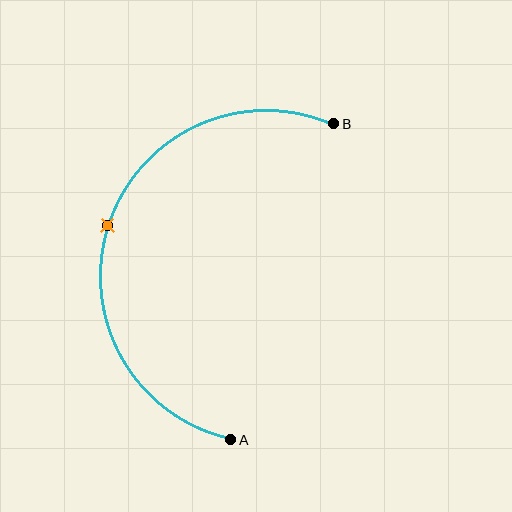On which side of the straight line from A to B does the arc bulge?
The arc bulges to the left of the straight line connecting A and B.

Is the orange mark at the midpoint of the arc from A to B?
Yes. The orange mark lies on the arc at equal arc-length from both A and B — it is the arc midpoint.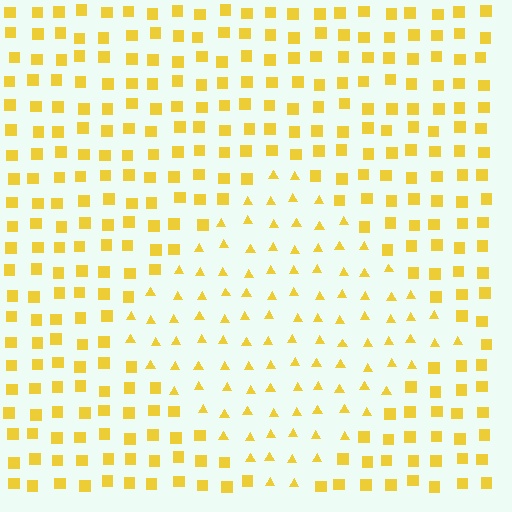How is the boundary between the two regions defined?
The boundary is defined by a change in element shape: triangles inside vs. squares outside. All elements share the same color and spacing.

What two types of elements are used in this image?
The image uses triangles inside the diamond region and squares outside it.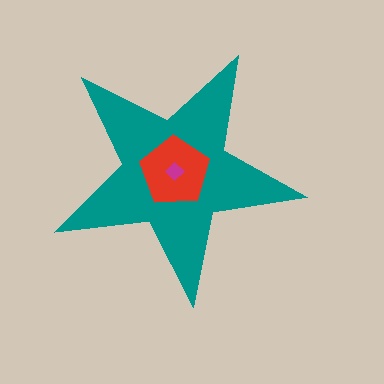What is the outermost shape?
The teal star.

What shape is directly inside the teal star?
The red pentagon.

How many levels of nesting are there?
3.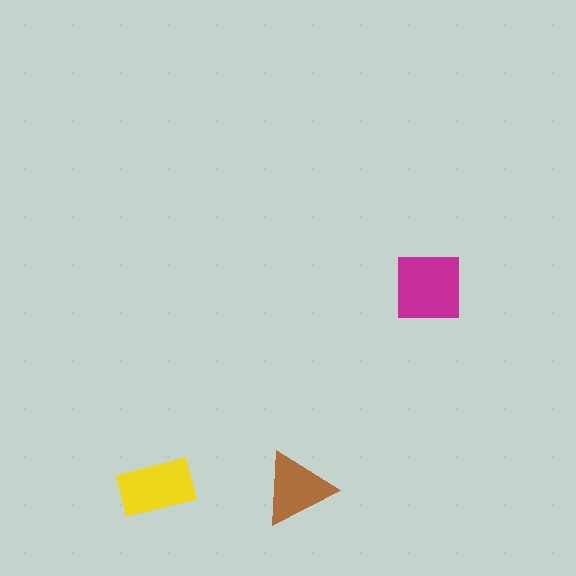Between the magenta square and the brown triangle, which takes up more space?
The magenta square.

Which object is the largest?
The magenta square.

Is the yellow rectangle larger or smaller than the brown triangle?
Larger.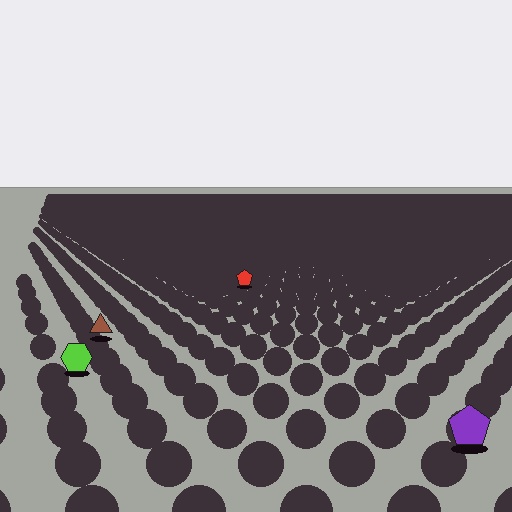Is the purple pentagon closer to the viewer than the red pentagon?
Yes. The purple pentagon is closer — you can tell from the texture gradient: the ground texture is coarser near it.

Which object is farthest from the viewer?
The red pentagon is farthest from the viewer. It appears smaller and the ground texture around it is denser.